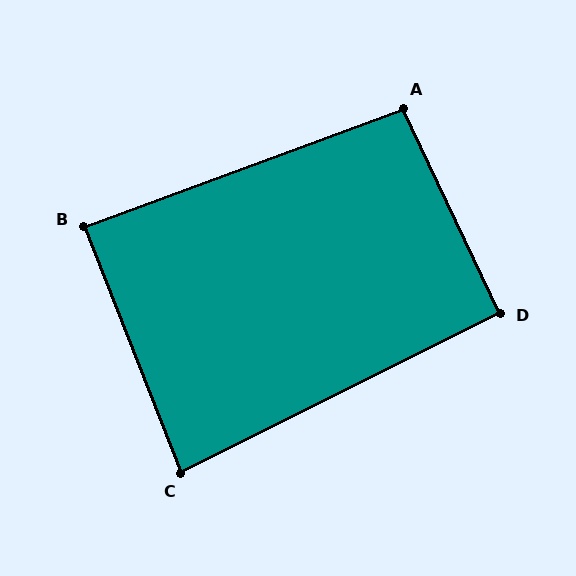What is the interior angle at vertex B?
Approximately 89 degrees (approximately right).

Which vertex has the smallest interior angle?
C, at approximately 85 degrees.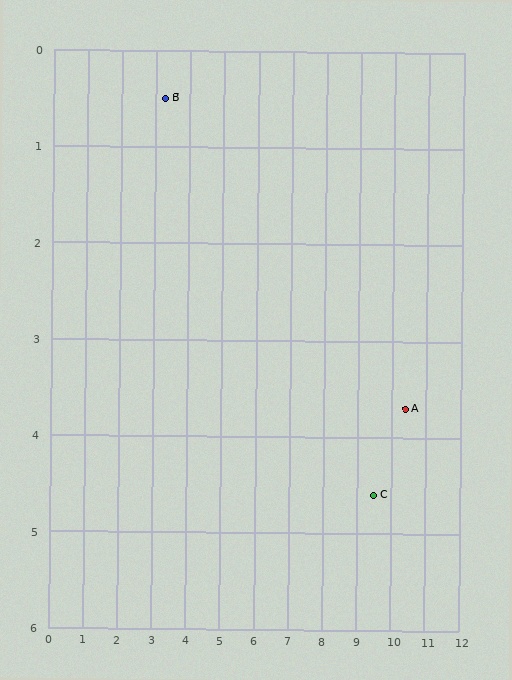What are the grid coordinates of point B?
Point B is at approximately (3.3, 0.5).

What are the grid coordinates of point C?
Point C is at approximately (9.5, 4.6).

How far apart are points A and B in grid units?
Points A and B are about 7.8 grid units apart.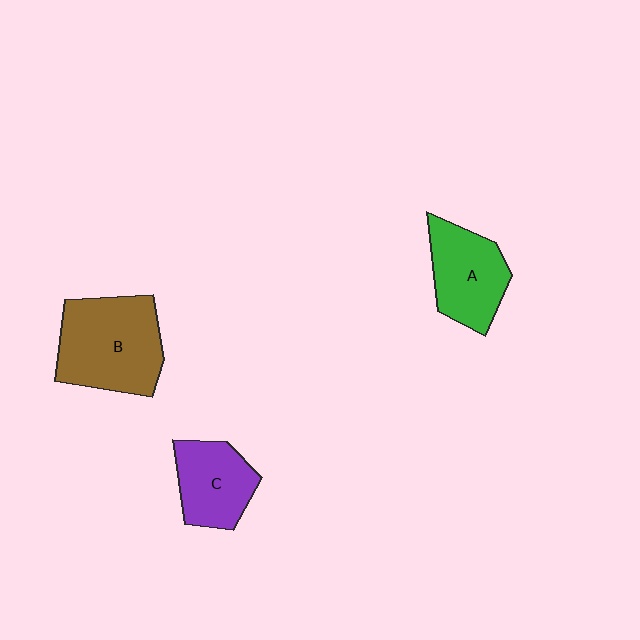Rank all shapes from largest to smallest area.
From largest to smallest: B (brown), A (green), C (purple).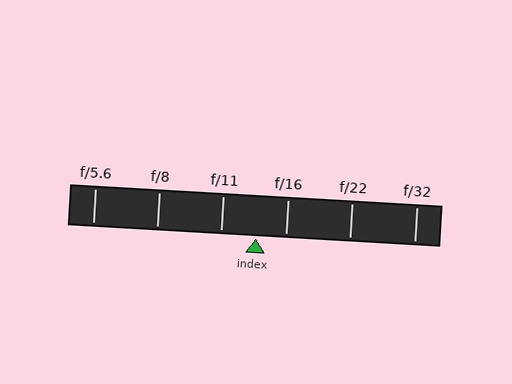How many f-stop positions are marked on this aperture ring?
There are 6 f-stop positions marked.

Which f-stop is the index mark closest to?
The index mark is closest to f/16.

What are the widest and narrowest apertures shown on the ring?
The widest aperture shown is f/5.6 and the narrowest is f/32.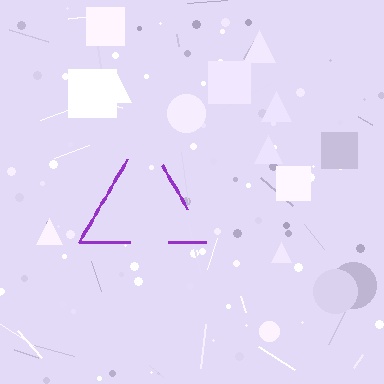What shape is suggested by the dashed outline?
The dashed outline suggests a triangle.